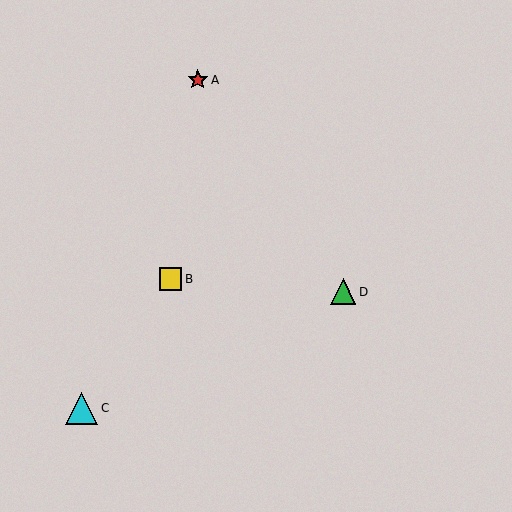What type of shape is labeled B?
Shape B is a yellow square.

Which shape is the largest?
The cyan triangle (labeled C) is the largest.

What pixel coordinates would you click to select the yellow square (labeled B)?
Click at (170, 279) to select the yellow square B.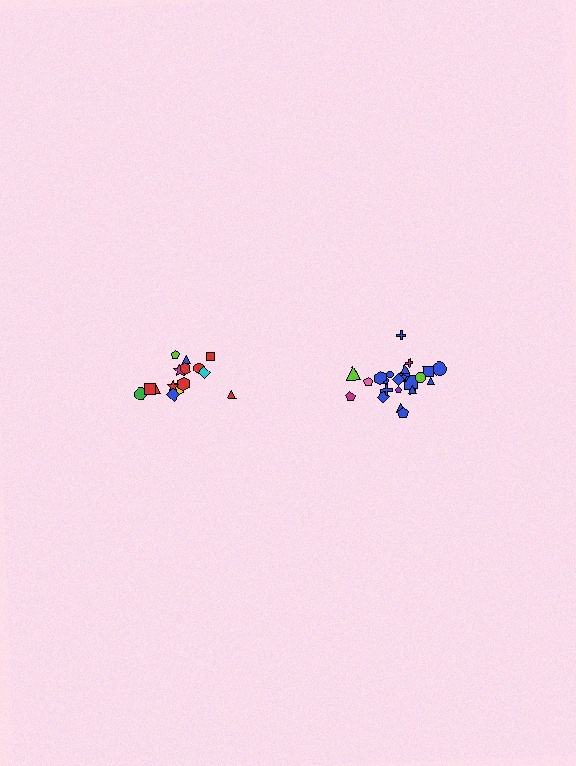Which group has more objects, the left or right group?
The right group.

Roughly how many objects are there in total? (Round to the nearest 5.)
Roughly 40 objects in total.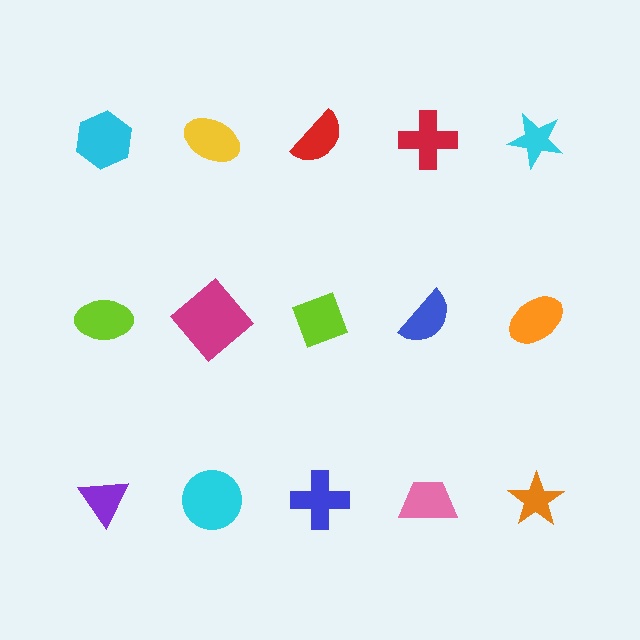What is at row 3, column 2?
A cyan circle.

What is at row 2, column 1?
A lime ellipse.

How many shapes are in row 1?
5 shapes.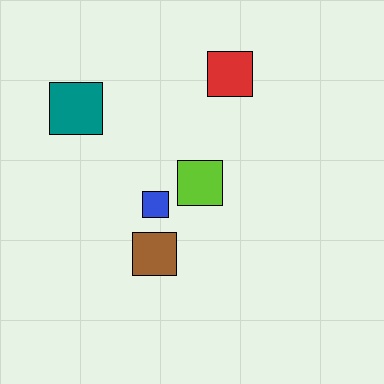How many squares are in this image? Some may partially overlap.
There are 5 squares.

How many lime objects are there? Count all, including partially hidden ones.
There is 1 lime object.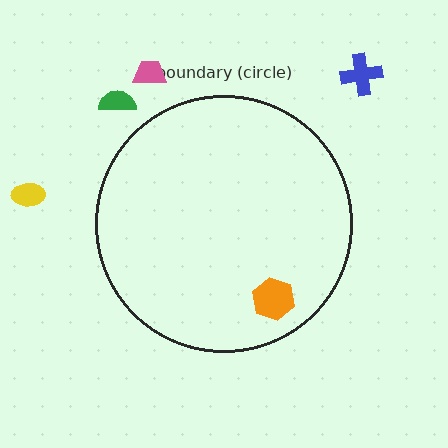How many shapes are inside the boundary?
1 inside, 4 outside.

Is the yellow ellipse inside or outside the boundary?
Outside.